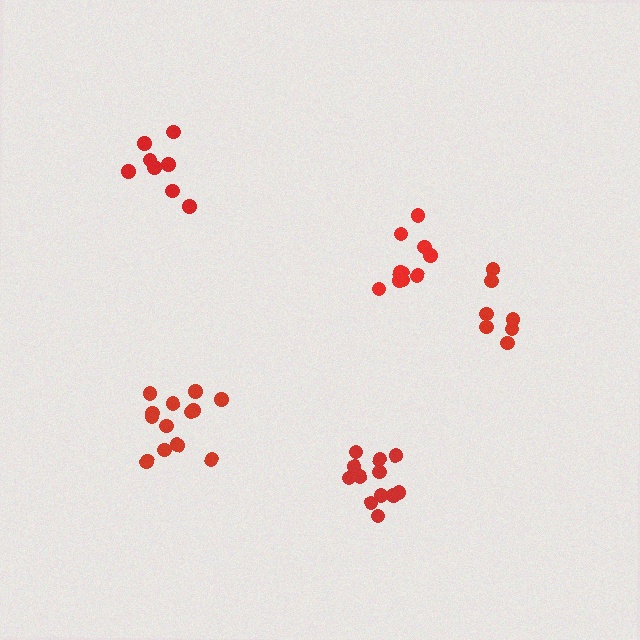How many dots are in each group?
Group 1: 13 dots, Group 2: 7 dots, Group 3: 12 dots, Group 4: 10 dots, Group 5: 8 dots (50 total).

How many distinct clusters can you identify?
There are 5 distinct clusters.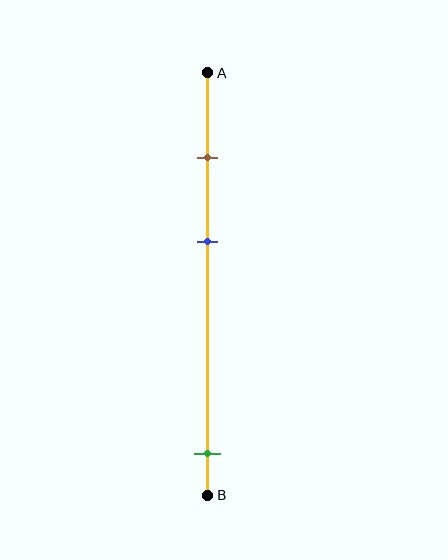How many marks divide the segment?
There are 3 marks dividing the segment.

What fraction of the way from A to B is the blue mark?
The blue mark is approximately 40% (0.4) of the way from A to B.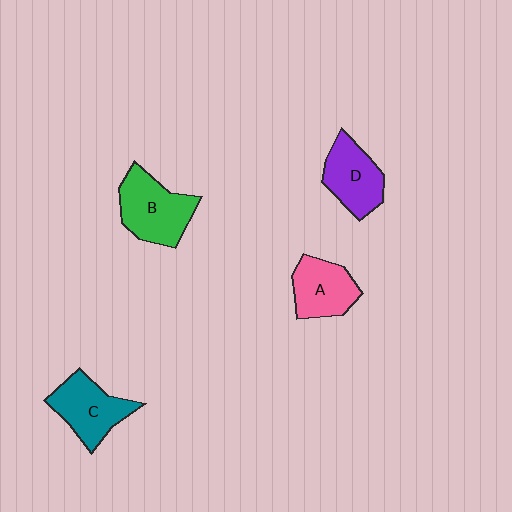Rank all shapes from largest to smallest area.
From largest to smallest: B (green), C (teal), D (purple), A (pink).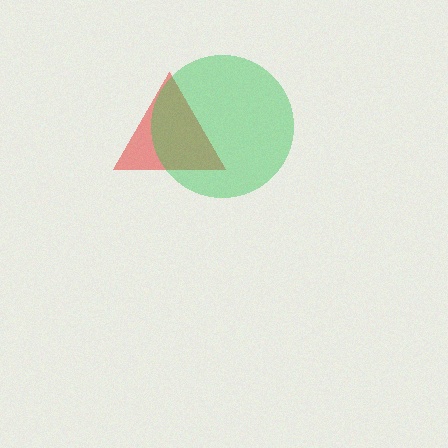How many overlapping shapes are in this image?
There are 2 overlapping shapes in the image.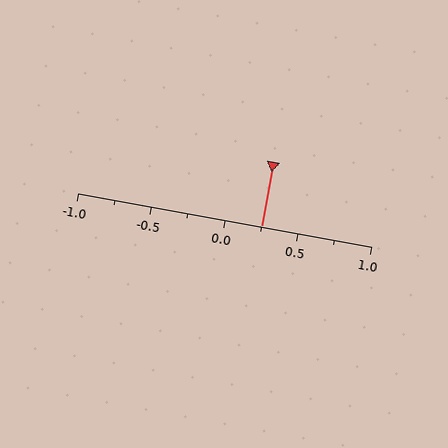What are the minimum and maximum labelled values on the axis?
The axis runs from -1.0 to 1.0.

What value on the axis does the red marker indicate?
The marker indicates approximately 0.25.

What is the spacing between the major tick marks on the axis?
The major ticks are spaced 0.5 apart.